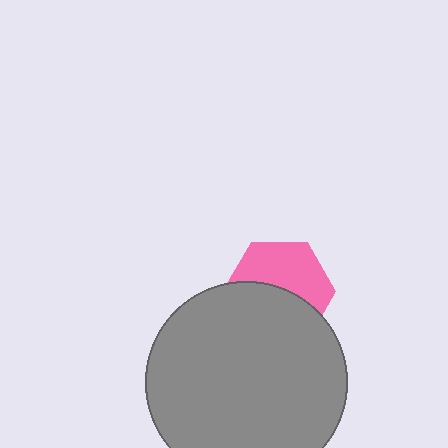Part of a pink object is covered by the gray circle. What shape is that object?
It is a hexagon.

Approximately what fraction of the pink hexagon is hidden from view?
Roughly 51% of the pink hexagon is hidden behind the gray circle.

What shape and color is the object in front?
The object in front is a gray circle.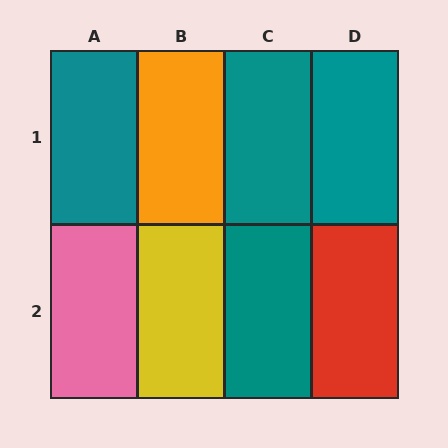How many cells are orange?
1 cell is orange.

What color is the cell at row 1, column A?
Teal.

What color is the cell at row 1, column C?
Teal.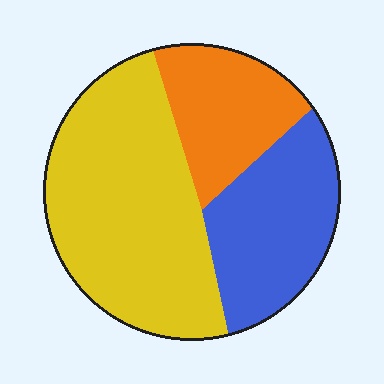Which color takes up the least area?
Orange, at roughly 20%.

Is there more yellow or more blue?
Yellow.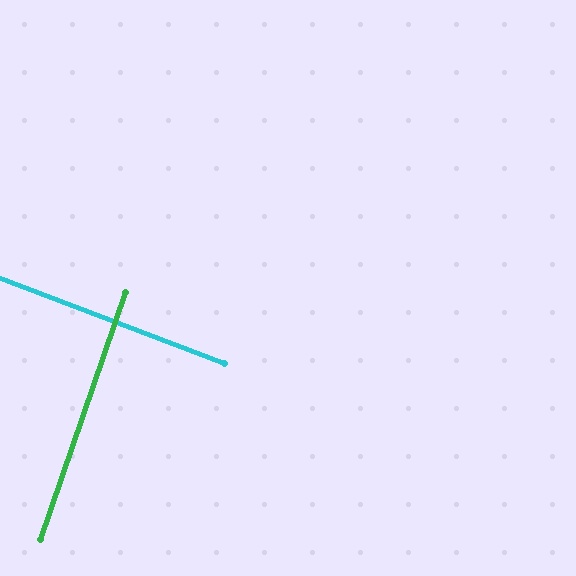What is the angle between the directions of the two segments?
Approximately 88 degrees.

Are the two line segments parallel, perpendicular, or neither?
Perpendicular — they meet at approximately 88°.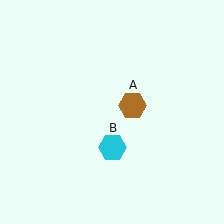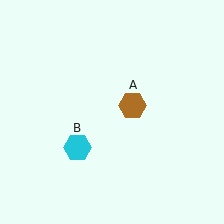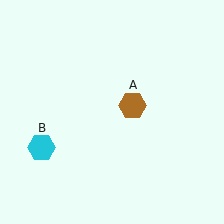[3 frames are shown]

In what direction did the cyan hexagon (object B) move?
The cyan hexagon (object B) moved left.